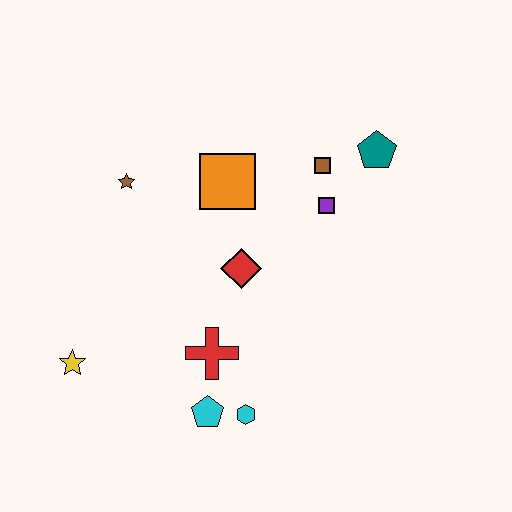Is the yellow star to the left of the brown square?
Yes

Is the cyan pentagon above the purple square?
No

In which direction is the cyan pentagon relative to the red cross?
The cyan pentagon is below the red cross.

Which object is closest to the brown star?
The orange square is closest to the brown star.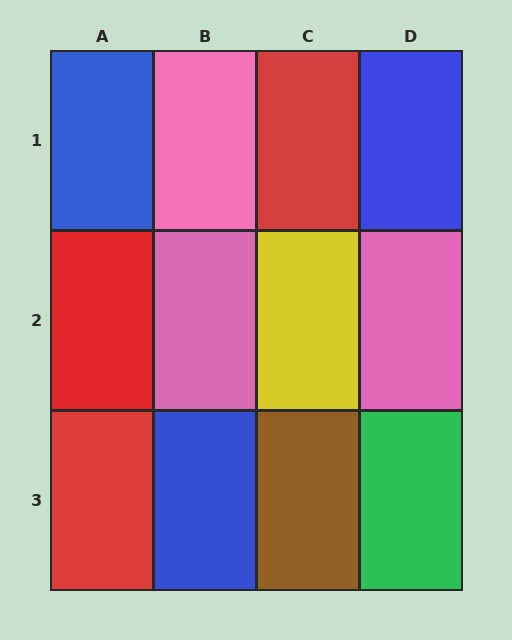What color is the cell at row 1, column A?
Blue.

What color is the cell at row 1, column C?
Red.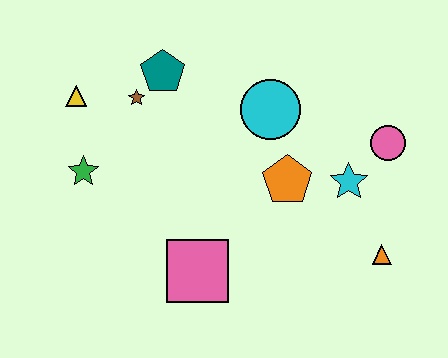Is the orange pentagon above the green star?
No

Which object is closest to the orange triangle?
The cyan star is closest to the orange triangle.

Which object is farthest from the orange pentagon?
The yellow triangle is farthest from the orange pentagon.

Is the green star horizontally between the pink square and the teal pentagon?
No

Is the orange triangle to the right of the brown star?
Yes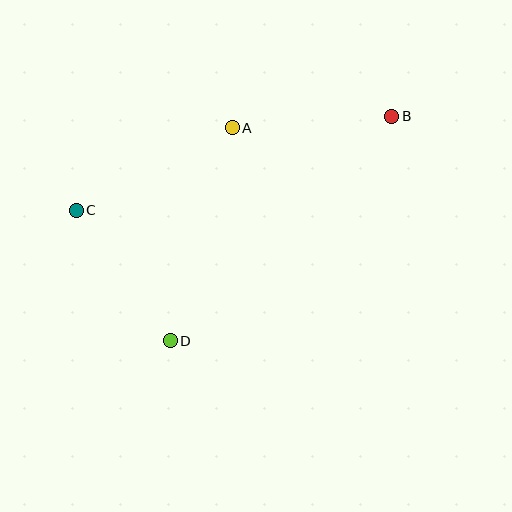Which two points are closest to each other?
Points A and B are closest to each other.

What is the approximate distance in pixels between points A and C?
The distance between A and C is approximately 176 pixels.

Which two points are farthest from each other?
Points B and C are farthest from each other.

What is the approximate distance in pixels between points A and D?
The distance between A and D is approximately 222 pixels.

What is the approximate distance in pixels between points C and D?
The distance between C and D is approximately 161 pixels.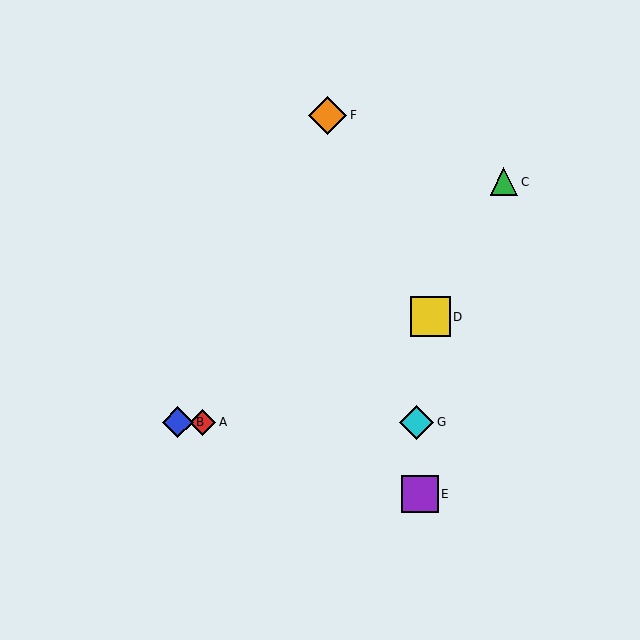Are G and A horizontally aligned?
Yes, both are at y≈422.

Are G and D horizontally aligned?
No, G is at y≈422 and D is at y≈317.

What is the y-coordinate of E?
Object E is at y≈494.